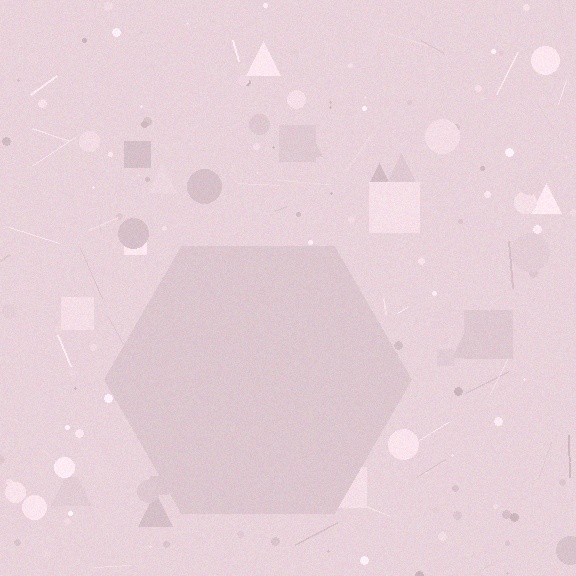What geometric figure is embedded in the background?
A hexagon is embedded in the background.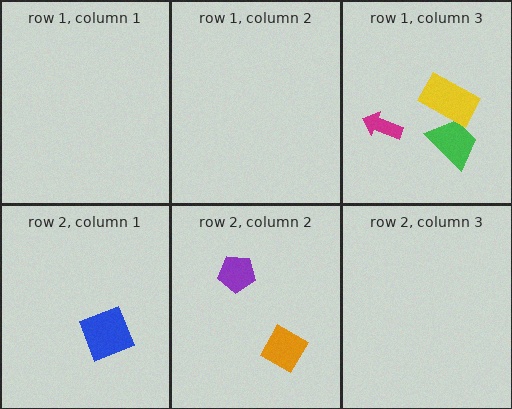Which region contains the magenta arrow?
The row 1, column 3 region.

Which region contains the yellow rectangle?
The row 1, column 3 region.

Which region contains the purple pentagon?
The row 2, column 2 region.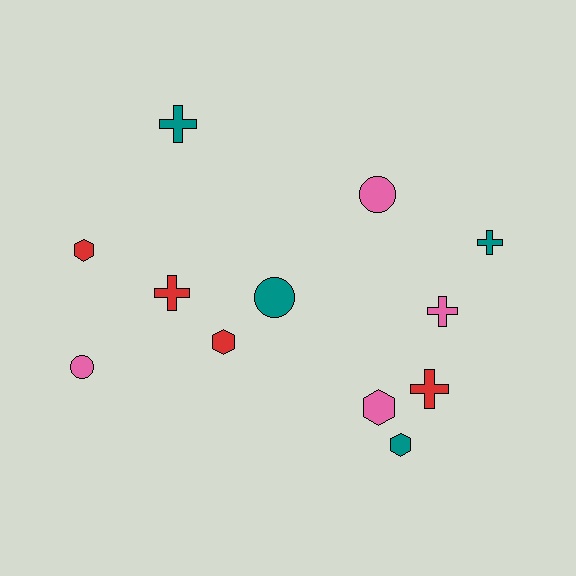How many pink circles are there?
There are 2 pink circles.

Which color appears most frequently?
Teal, with 4 objects.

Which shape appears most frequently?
Cross, with 5 objects.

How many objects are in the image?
There are 12 objects.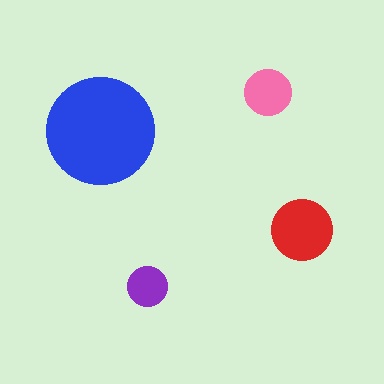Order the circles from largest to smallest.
the blue one, the red one, the pink one, the purple one.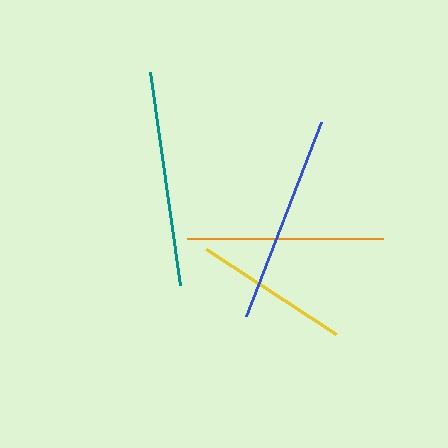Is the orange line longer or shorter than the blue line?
The blue line is longer than the orange line.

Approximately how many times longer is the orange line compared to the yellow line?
The orange line is approximately 1.3 times the length of the yellow line.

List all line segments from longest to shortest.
From longest to shortest: teal, blue, orange, yellow.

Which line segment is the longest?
The teal line is the longest at approximately 215 pixels.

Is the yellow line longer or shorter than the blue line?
The blue line is longer than the yellow line.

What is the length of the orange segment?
The orange segment is approximately 196 pixels long.